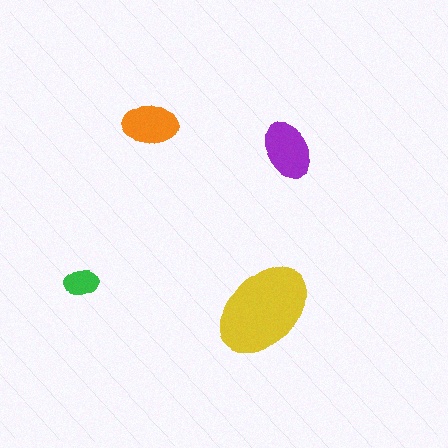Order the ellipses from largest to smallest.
the yellow one, the purple one, the orange one, the green one.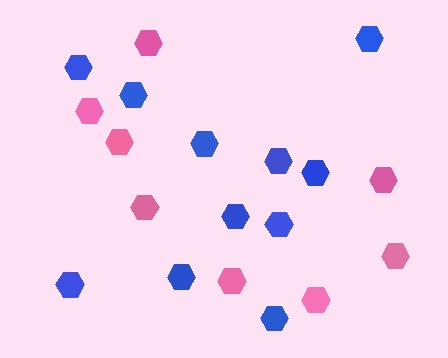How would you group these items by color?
There are 2 groups: one group of pink hexagons (8) and one group of blue hexagons (11).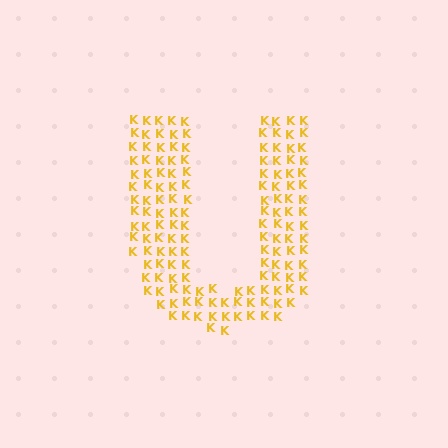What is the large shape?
The large shape is the letter U.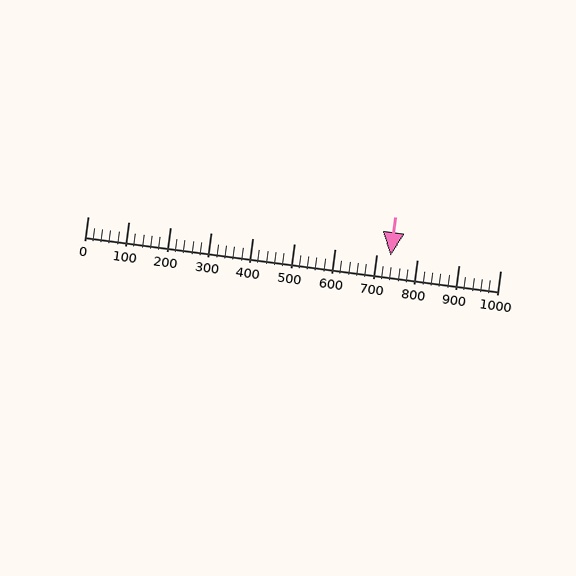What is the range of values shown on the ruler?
The ruler shows values from 0 to 1000.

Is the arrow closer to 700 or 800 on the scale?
The arrow is closer to 700.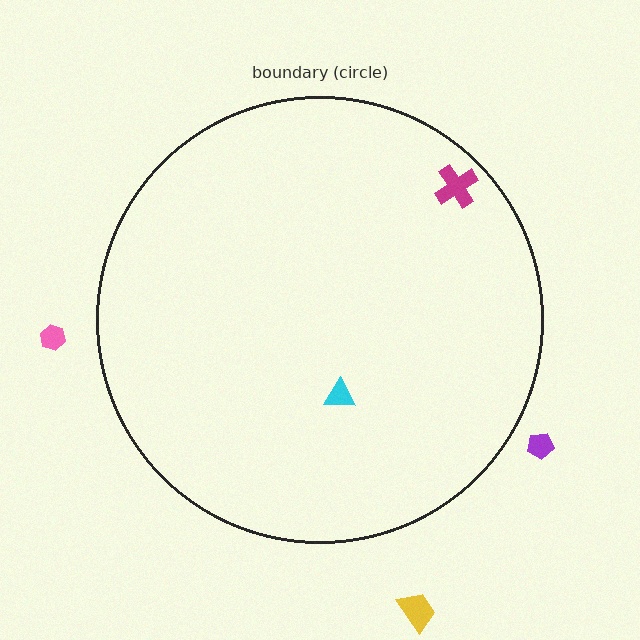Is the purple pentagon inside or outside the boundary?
Outside.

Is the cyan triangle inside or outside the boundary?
Inside.